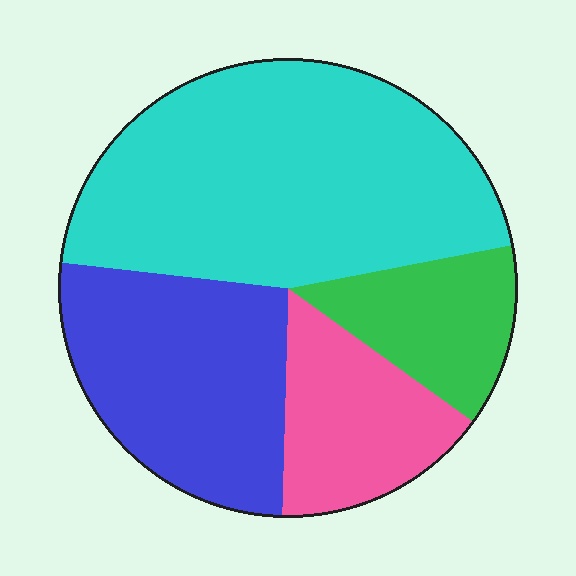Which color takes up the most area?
Cyan, at roughly 45%.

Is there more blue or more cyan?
Cyan.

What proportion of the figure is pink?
Pink takes up about one sixth (1/6) of the figure.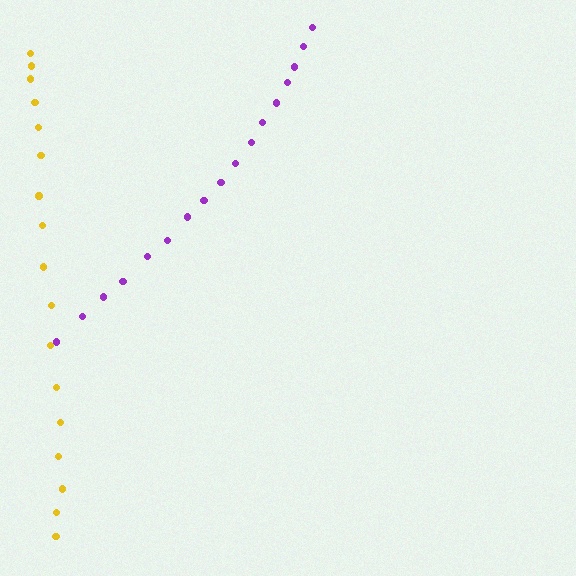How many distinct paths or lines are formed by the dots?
There are 2 distinct paths.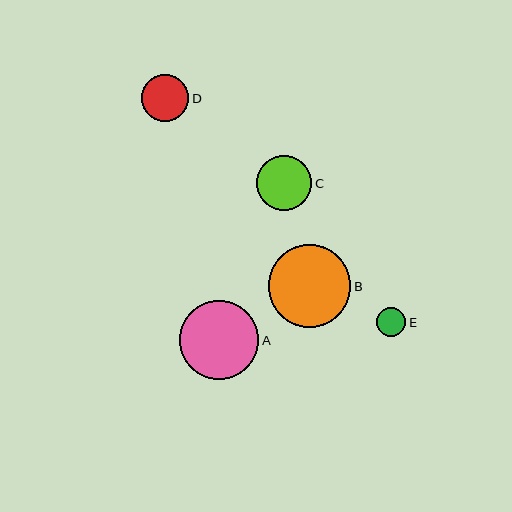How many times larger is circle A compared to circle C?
Circle A is approximately 1.4 times the size of circle C.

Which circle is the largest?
Circle B is the largest with a size of approximately 82 pixels.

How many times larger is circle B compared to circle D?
Circle B is approximately 1.7 times the size of circle D.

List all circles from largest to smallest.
From largest to smallest: B, A, C, D, E.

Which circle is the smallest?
Circle E is the smallest with a size of approximately 29 pixels.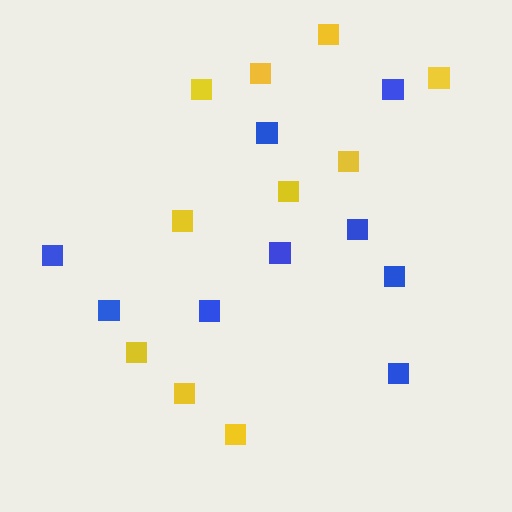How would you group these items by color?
There are 2 groups: one group of blue squares (9) and one group of yellow squares (10).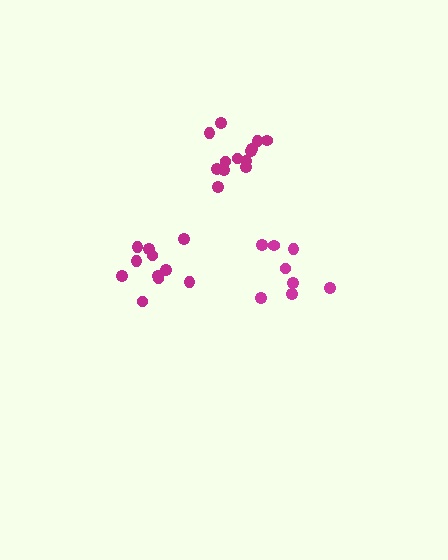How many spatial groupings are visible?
There are 3 spatial groupings.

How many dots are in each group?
Group 1: 13 dots, Group 2: 8 dots, Group 3: 11 dots (32 total).